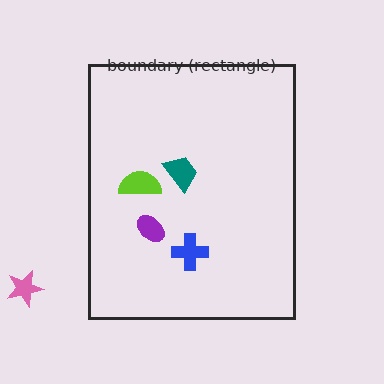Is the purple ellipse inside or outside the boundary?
Inside.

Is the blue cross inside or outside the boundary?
Inside.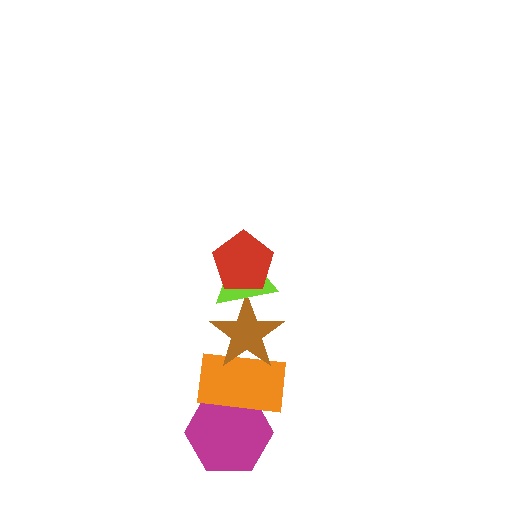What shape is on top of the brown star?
The lime triangle is on top of the brown star.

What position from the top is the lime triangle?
The lime triangle is 2nd from the top.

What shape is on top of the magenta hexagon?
The orange rectangle is on top of the magenta hexagon.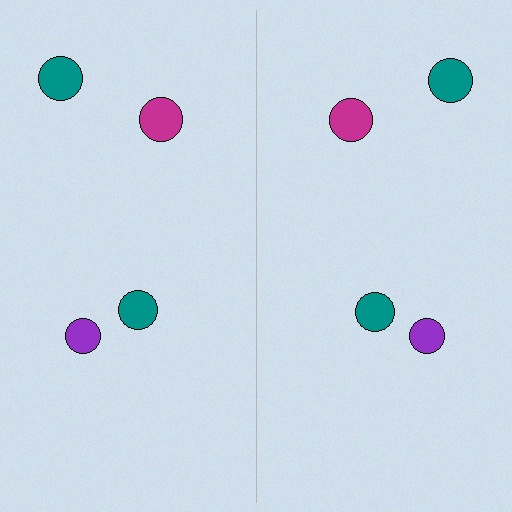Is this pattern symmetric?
Yes, this pattern has bilateral (reflection) symmetry.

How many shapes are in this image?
There are 8 shapes in this image.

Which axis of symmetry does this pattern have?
The pattern has a vertical axis of symmetry running through the center of the image.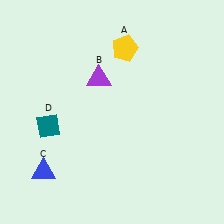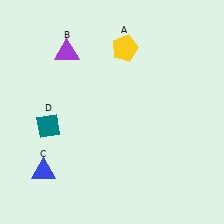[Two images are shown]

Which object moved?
The purple triangle (B) moved left.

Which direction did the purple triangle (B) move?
The purple triangle (B) moved left.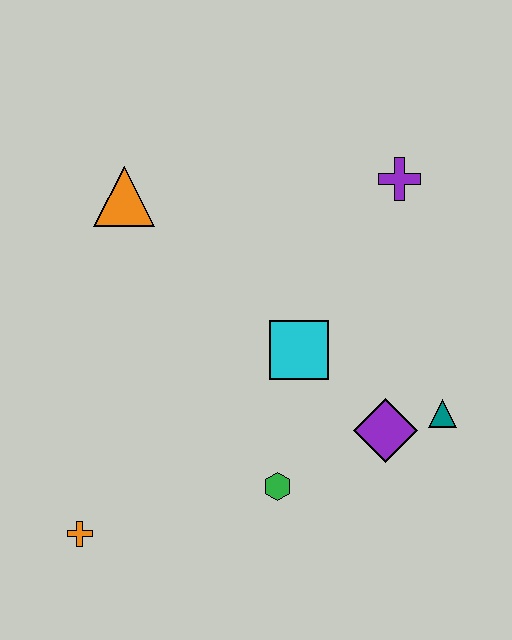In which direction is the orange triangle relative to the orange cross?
The orange triangle is above the orange cross.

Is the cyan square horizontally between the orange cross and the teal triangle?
Yes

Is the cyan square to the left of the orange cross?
No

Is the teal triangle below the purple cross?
Yes